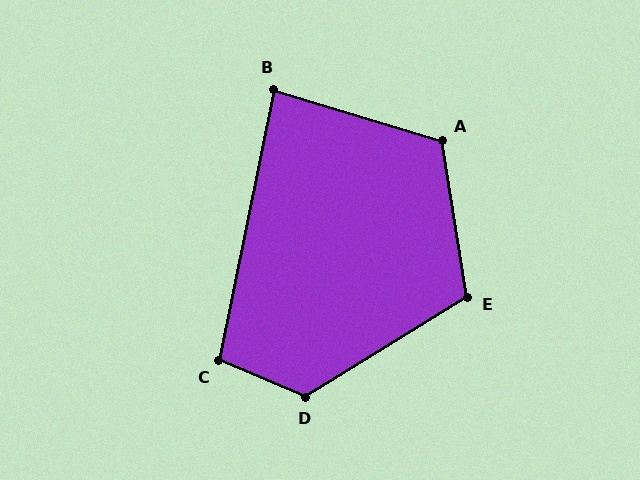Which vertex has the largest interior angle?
D, at approximately 126 degrees.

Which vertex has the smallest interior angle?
B, at approximately 85 degrees.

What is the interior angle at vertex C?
Approximately 101 degrees (obtuse).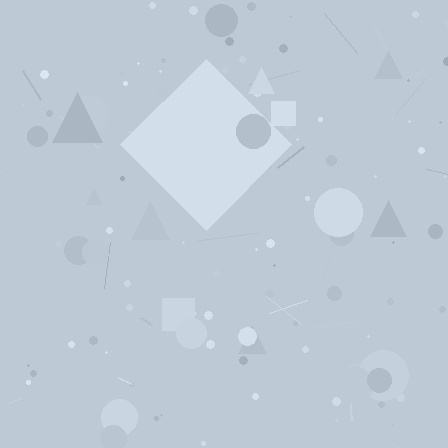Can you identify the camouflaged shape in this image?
The camouflaged shape is a diamond.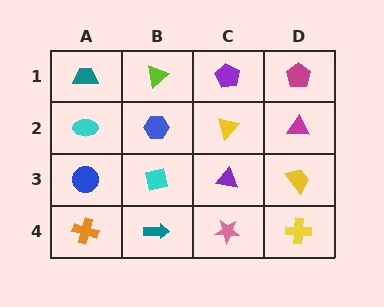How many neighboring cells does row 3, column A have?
3.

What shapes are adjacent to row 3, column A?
A cyan ellipse (row 2, column A), an orange cross (row 4, column A), a cyan square (row 3, column B).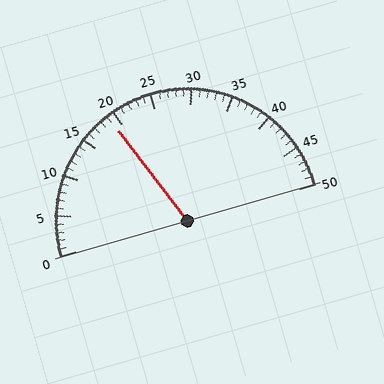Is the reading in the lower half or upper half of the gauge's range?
The reading is in the lower half of the range (0 to 50).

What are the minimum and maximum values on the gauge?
The gauge ranges from 0 to 50.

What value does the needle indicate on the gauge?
The needle indicates approximately 19.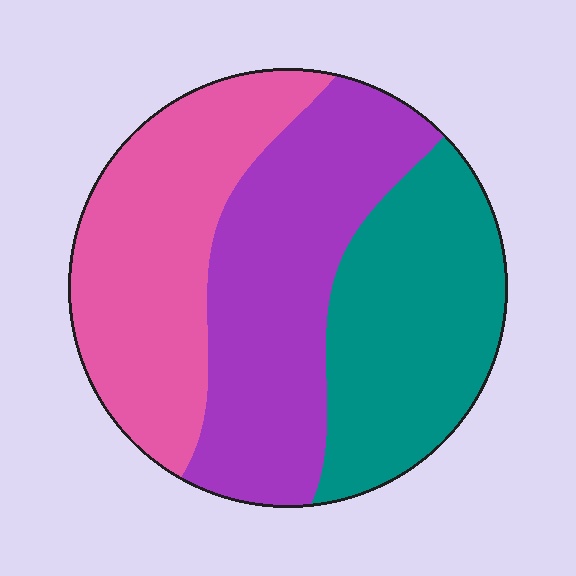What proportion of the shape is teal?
Teal covers roughly 30% of the shape.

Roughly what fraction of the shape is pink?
Pink covers around 35% of the shape.